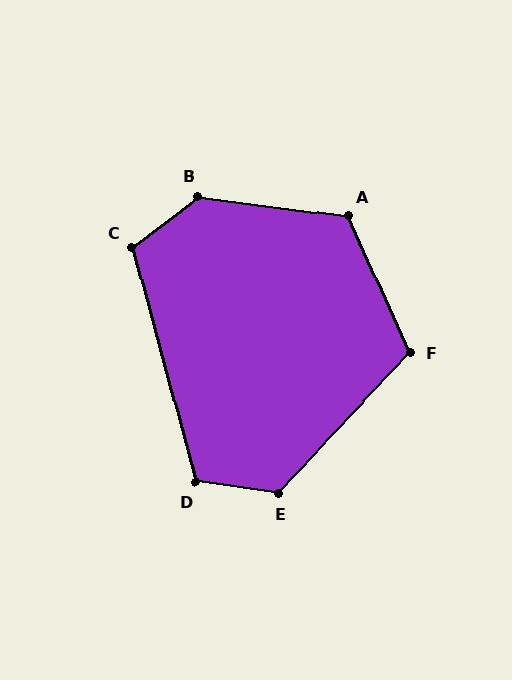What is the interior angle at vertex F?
Approximately 113 degrees (obtuse).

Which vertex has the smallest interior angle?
D, at approximately 113 degrees.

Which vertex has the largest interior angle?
B, at approximately 135 degrees.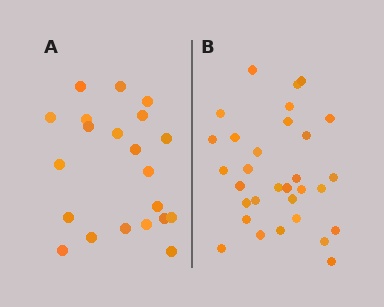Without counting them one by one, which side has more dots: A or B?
Region B (the right region) has more dots.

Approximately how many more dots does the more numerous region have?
Region B has roughly 10 or so more dots than region A.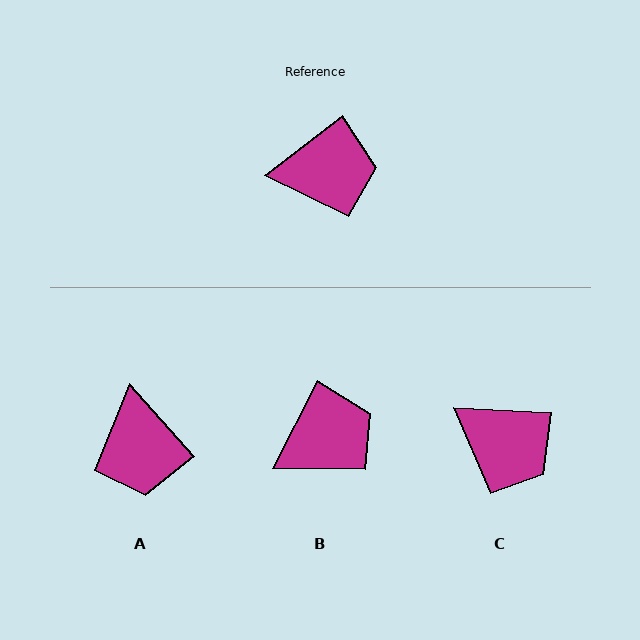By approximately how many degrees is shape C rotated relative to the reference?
Approximately 40 degrees clockwise.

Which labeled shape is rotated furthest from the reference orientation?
A, about 86 degrees away.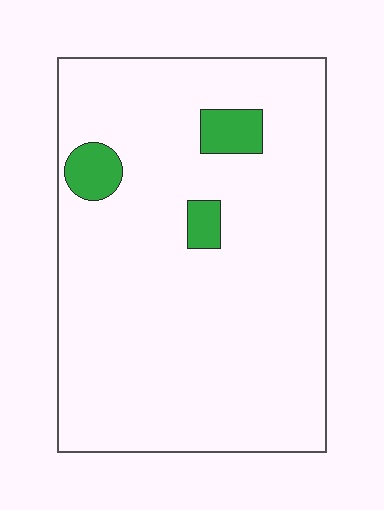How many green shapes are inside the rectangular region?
3.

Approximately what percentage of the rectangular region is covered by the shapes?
Approximately 5%.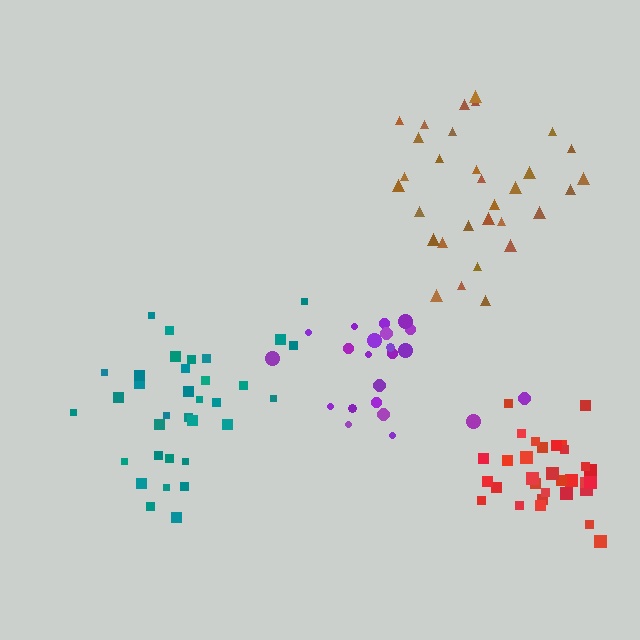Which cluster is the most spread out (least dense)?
Brown.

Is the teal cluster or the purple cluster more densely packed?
Purple.